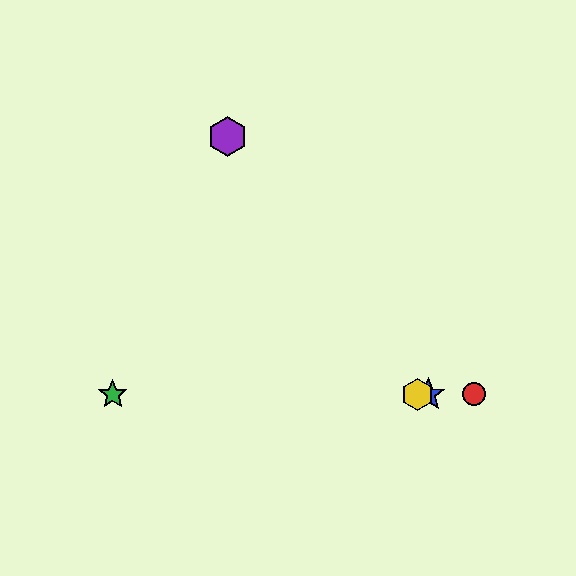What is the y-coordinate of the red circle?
The red circle is at y≈394.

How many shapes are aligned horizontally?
4 shapes (the red circle, the blue star, the green star, the yellow hexagon) are aligned horizontally.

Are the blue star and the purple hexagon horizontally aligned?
No, the blue star is at y≈394 and the purple hexagon is at y≈136.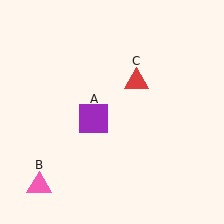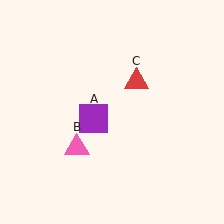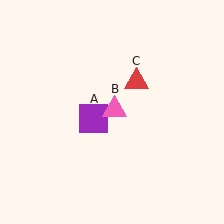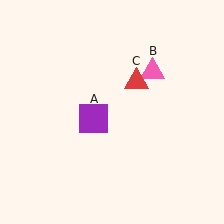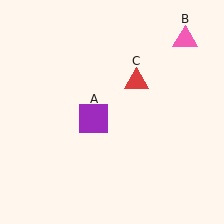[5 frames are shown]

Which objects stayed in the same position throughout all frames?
Purple square (object A) and red triangle (object C) remained stationary.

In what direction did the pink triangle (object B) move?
The pink triangle (object B) moved up and to the right.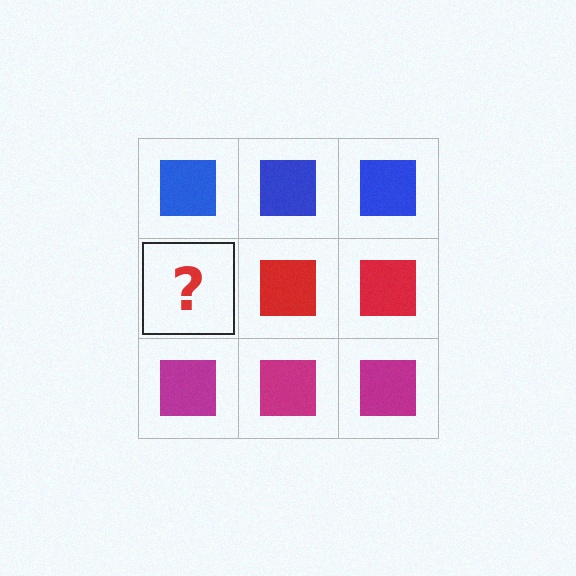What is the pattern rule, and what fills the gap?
The rule is that each row has a consistent color. The gap should be filled with a red square.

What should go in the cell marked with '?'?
The missing cell should contain a red square.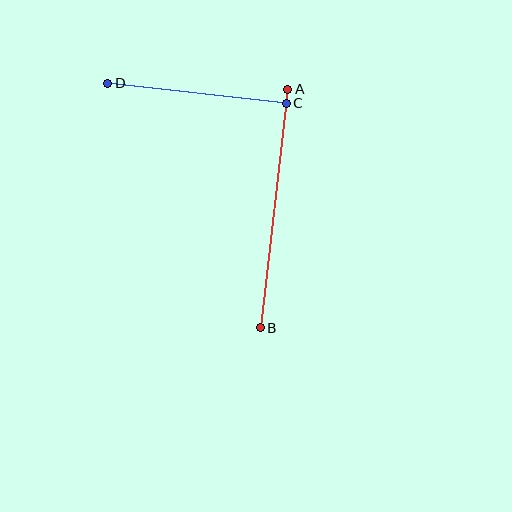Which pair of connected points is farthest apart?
Points A and B are farthest apart.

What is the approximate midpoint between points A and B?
The midpoint is at approximately (274, 208) pixels.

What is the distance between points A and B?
The distance is approximately 240 pixels.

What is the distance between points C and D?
The distance is approximately 180 pixels.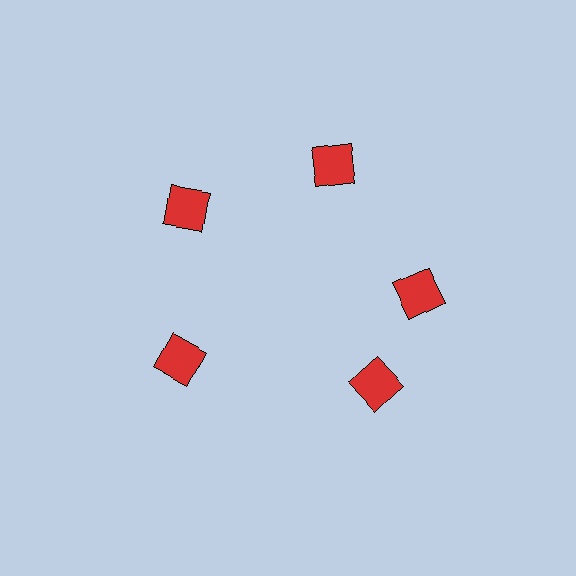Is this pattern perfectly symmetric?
No. The 5 red squares are arranged in a ring, but one element near the 5 o'clock position is rotated out of alignment along the ring, breaking the 5-fold rotational symmetry.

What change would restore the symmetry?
The symmetry would be restored by rotating it back into even spacing with its neighbors so that all 5 squares sit at equal angles and equal distance from the center.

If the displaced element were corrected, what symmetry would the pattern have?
It would have 5-fold rotational symmetry — the pattern would map onto itself every 72 degrees.